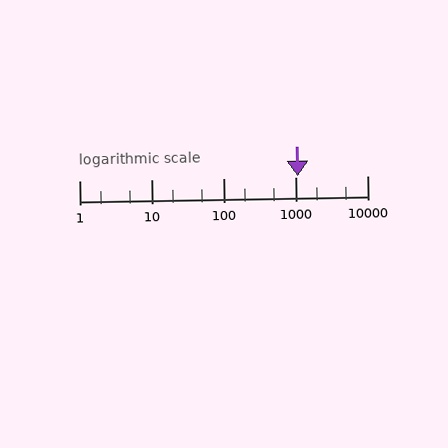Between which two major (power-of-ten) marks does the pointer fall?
The pointer is between 1000 and 10000.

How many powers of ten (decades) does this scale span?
The scale spans 4 decades, from 1 to 10000.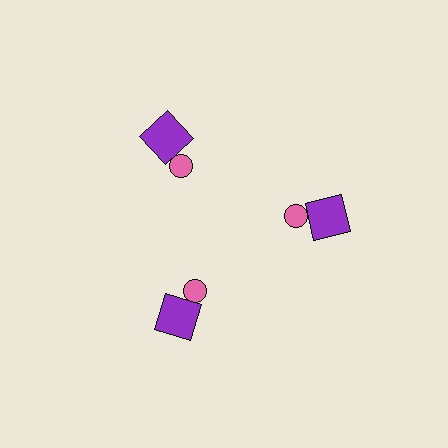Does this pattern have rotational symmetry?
Yes, this pattern has 3-fold rotational symmetry. It looks the same after rotating 120 degrees around the center.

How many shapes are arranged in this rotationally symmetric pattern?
There are 6 shapes, arranged in 3 groups of 2.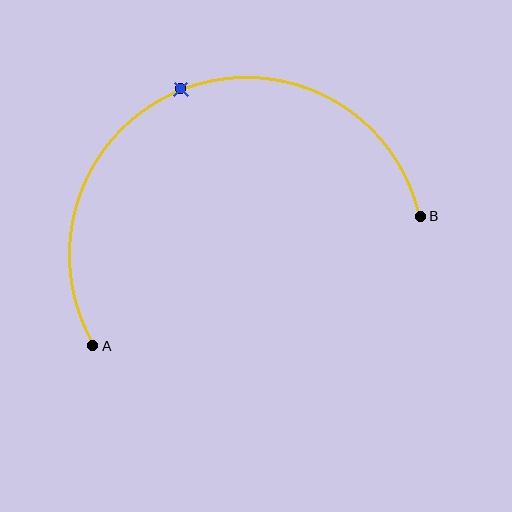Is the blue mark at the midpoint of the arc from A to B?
Yes. The blue mark lies on the arc at equal arc-length from both A and B — it is the arc midpoint.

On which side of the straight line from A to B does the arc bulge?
The arc bulges above the straight line connecting A and B.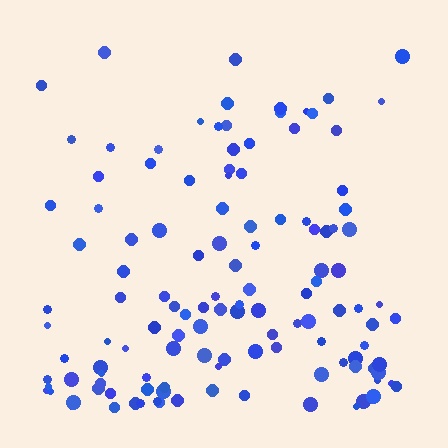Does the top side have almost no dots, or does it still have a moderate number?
Still a moderate number, just noticeably fewer than the bottom.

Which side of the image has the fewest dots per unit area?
The top.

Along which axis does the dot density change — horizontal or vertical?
Vertical.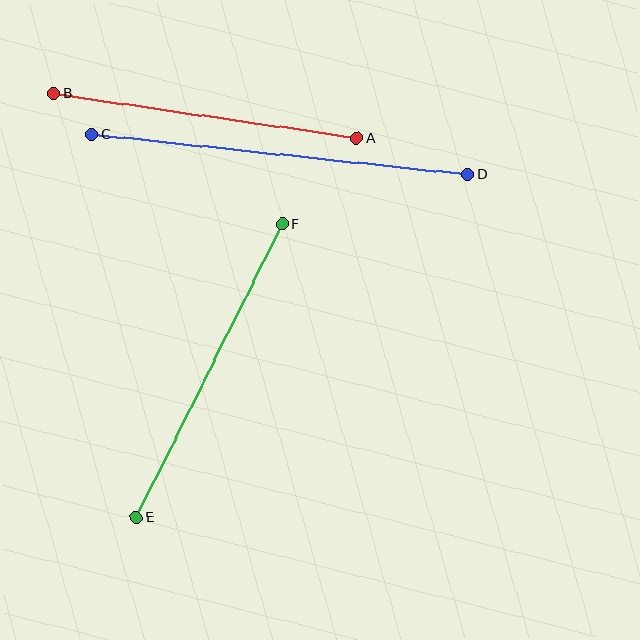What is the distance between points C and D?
The distance is approximately 379 pixels.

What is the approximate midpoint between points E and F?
The midpoint is at approximately (209, 371) pixels.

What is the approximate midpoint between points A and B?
The midpoint is at approximately (205, 116) pixels.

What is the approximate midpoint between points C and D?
The midpoint is at approximately (280, 154) pixels.